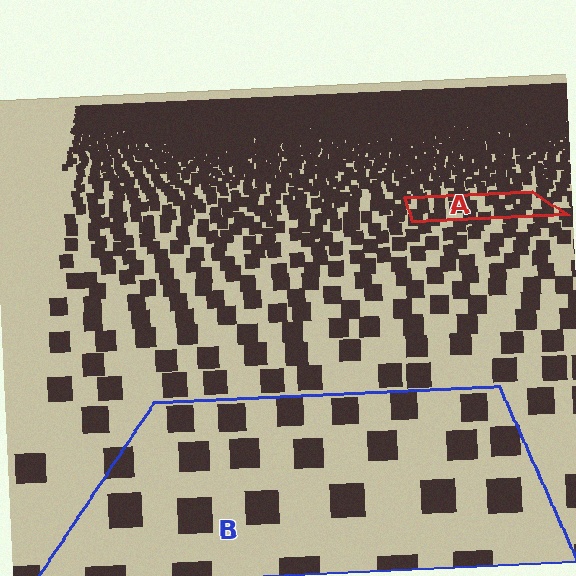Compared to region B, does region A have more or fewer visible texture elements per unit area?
Region A has more texture elements per unit area — they are packed more densely because it is farther away.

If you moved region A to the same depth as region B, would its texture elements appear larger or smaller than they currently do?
They would appear larger. At a closer depth, the same texture elements are projected at a bigger on-screen size.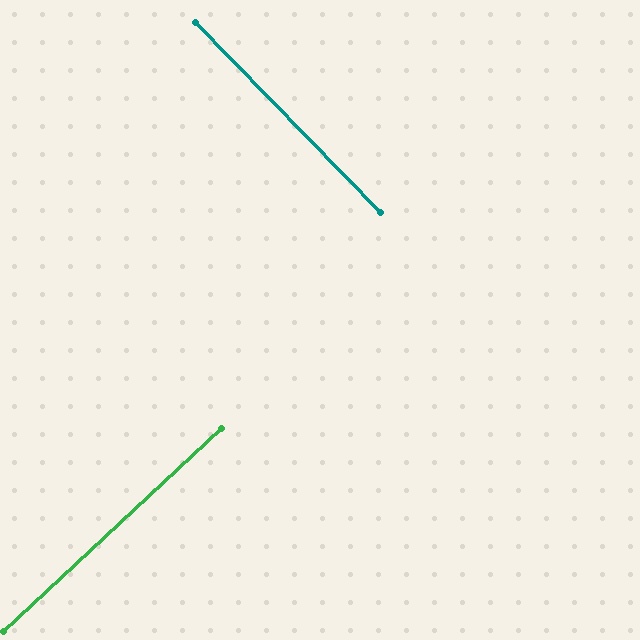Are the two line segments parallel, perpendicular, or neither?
Perpendicular — they meet at approximately 89°.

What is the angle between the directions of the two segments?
Approximately 89 degrees.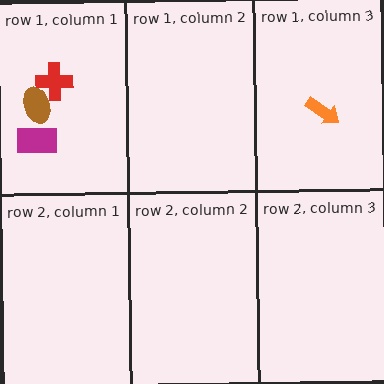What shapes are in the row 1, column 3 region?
The orange arrow.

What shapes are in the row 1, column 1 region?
The brown ellipse, the magenta rectangle, the red cross.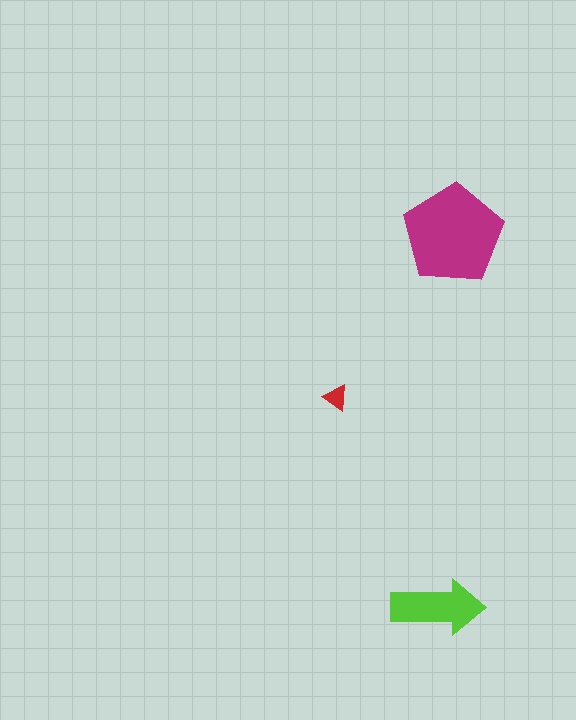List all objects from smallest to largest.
The red triangle, the lime arrow, the magenta pentagon.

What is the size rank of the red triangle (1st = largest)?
3rd.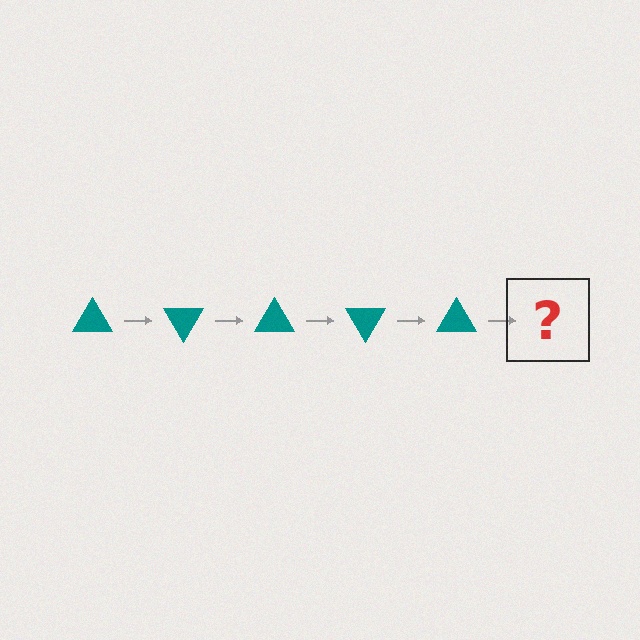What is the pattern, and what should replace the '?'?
The pattern is that the triangle rotates 60 degrees each step. The '?' should be a teal triangle rotated 300 degrees.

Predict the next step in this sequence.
The next step is a teal triangle rotated 300 degrees.